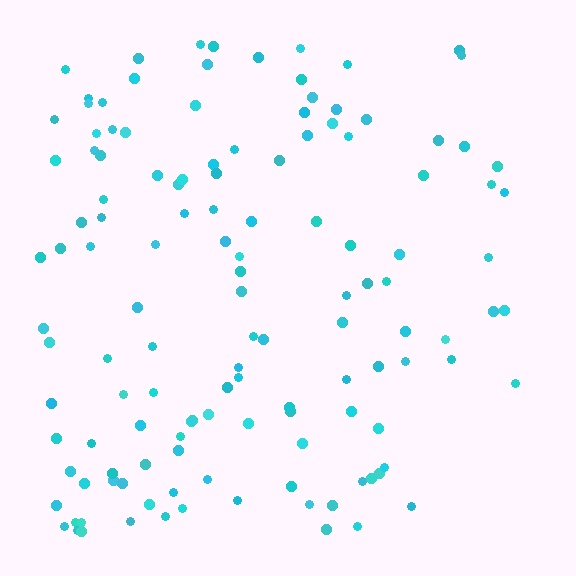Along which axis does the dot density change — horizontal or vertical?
Horizontal.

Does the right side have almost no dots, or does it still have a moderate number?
Still a moderate number, just noticeably fewer than the left.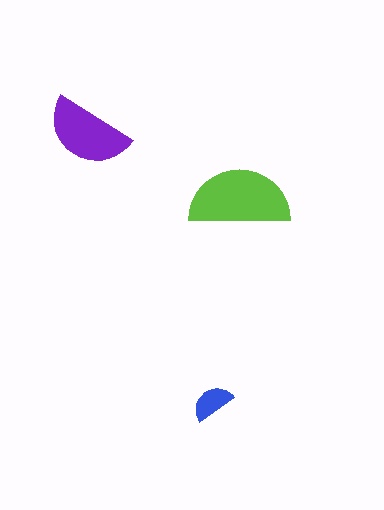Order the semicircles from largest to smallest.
the lime one, the purple one, the blue one.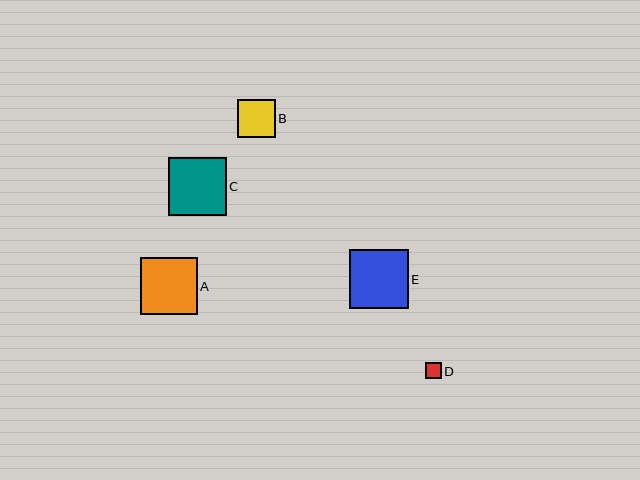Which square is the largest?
Square E is the largest with a size of approximately 59 pixels.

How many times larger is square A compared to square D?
Square A is approximately 3.6 times the size of square D.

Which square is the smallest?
Square D is the smallest with a size of approximately 16 pixels.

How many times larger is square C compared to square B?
Square C is approximately 1.5 times the size of square B.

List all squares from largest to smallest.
From largest to smallest: E, C, A, B, D.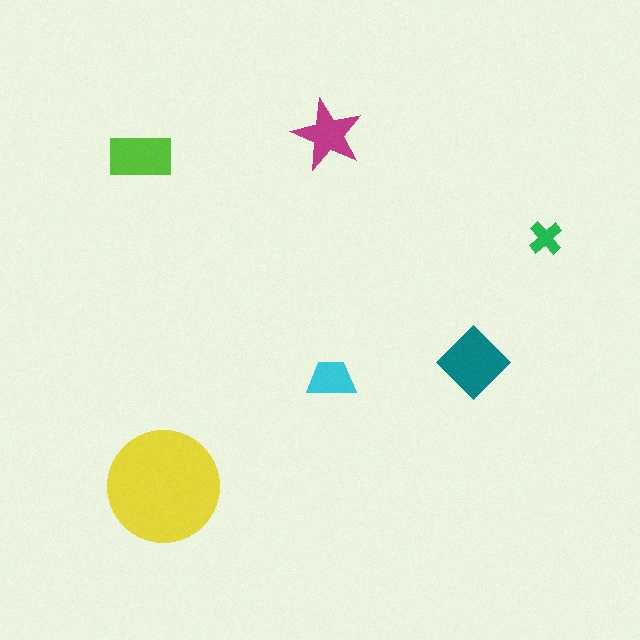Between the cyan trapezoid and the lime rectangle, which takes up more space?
The lime rectangle.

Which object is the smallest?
The green cross.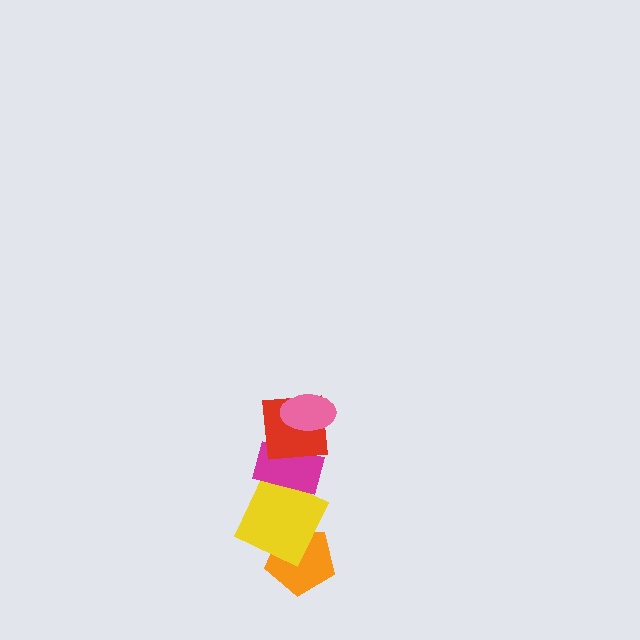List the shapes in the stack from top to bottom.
From top to bottom: the pink ellipse, the red square, the magenta rectangle, the yellow square, the orange pentagon.